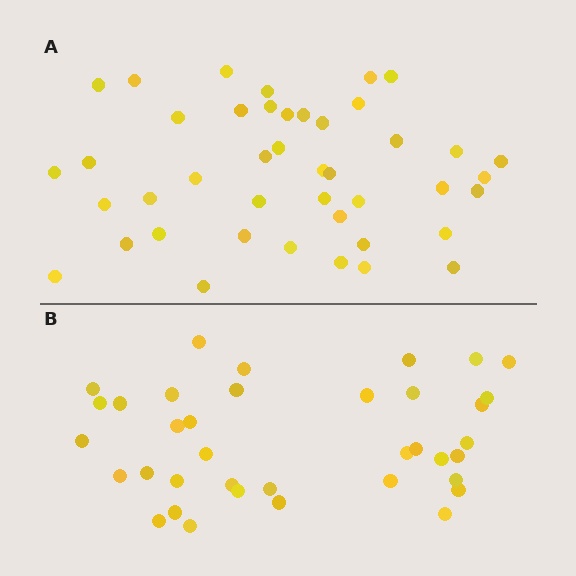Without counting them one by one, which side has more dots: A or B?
Region A (the top region) has more dots.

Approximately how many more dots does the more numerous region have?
Region A has about 6 more dots than region B.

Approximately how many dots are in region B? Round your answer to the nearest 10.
About 40 dots. (The exact count is 37, which rounds to 40.)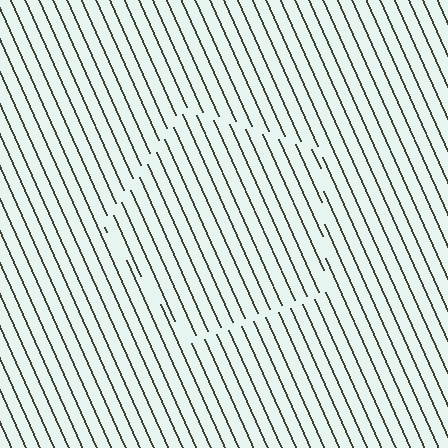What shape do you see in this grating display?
An illusory pentagon. The interior of the shape contains the same grating, shifted by half a period — the contour is defined by the phase discontinuity where line-ends from the inner and outer gratings abut.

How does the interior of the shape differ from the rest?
The interior of the shape contains the same grating, shifted by half a period — the contour is defined by the phase discontinuity where line-ends from the inner and outer gratings abut.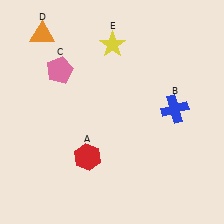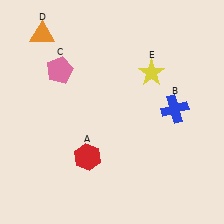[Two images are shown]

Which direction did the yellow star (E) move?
The yellow star (E) moved right.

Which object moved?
The yellow star (E) moved right.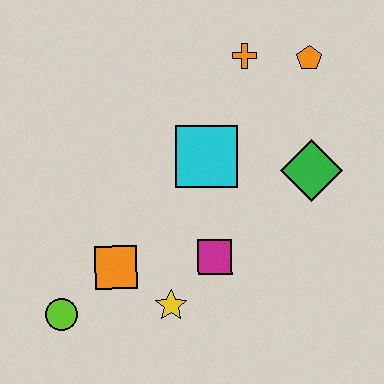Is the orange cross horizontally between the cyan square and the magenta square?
No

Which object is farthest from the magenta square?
The orange pentagon is farthest from the magenta square.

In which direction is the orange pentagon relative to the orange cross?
The orange pentagon is to the right of the orange cross.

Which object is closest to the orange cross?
The orange pentagon is closest to the orange cross.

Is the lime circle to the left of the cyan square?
Yes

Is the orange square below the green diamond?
Yes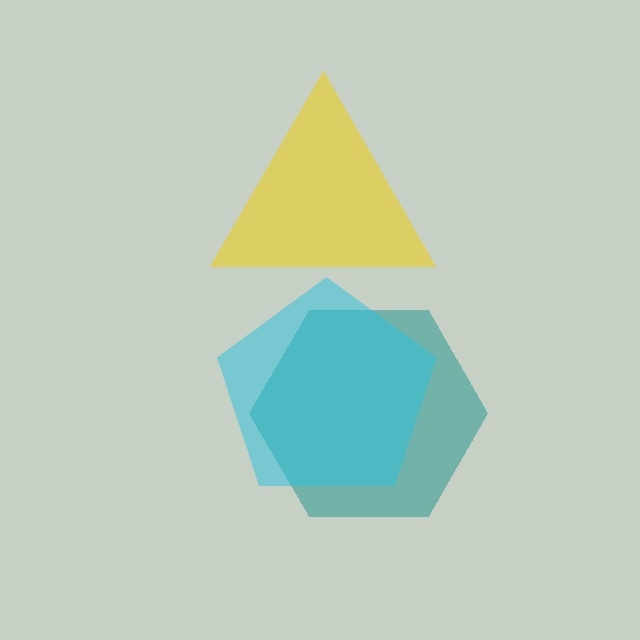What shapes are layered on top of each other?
The layered shapes are: a teal hexagon, a cyan pentagon, a yellow triangle.